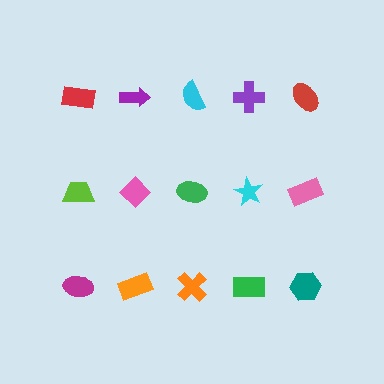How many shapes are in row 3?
5 shapes.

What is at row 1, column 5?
A red ellipse.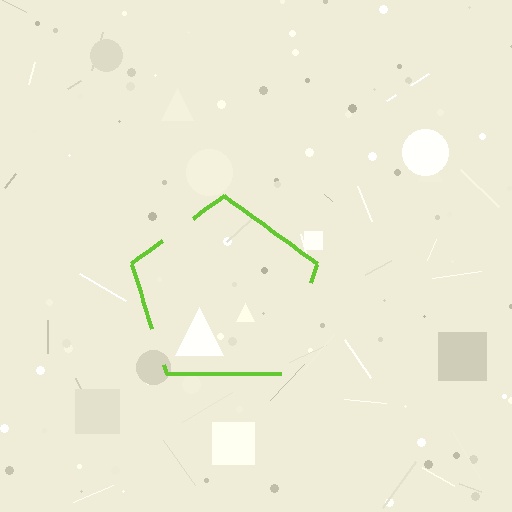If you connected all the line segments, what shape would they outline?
They would outline a pentagon.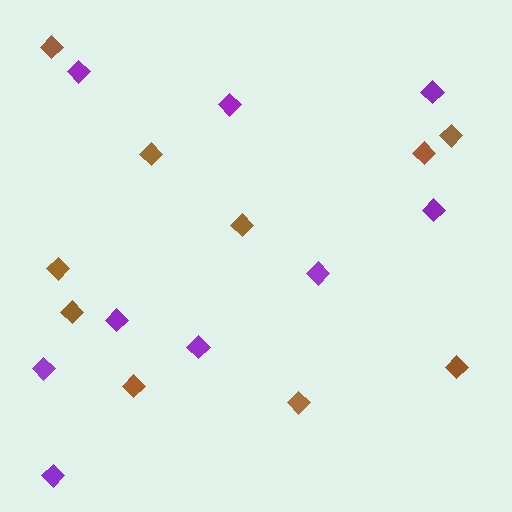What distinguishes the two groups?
There are 2 groups: one group of purple diamonds (9) and one group of brown diamonds (10).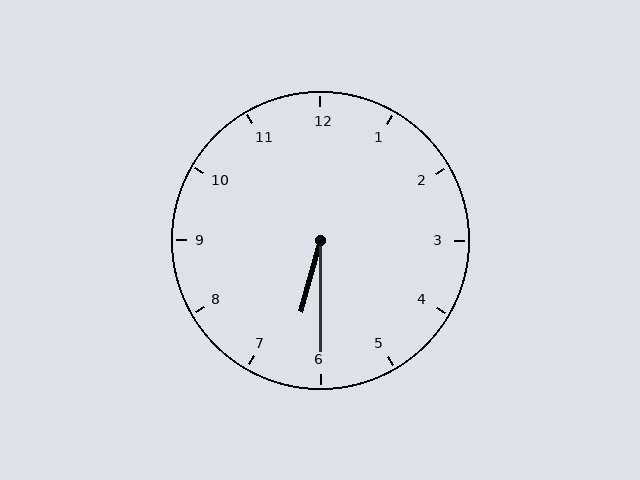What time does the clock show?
6:30.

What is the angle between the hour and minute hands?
Approximately 15 degrees.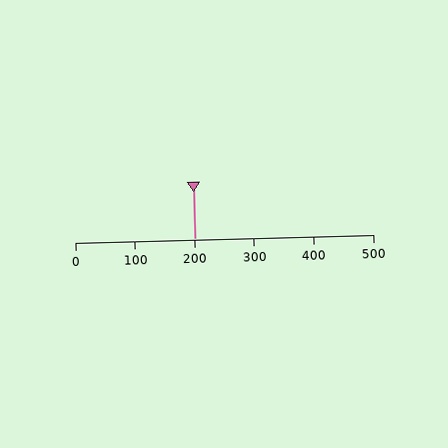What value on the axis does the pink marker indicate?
The marker indicates approximately 200.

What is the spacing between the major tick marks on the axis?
The major ticks are spaced 100 apart.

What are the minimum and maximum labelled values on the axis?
The axis runs from 0 to 500.